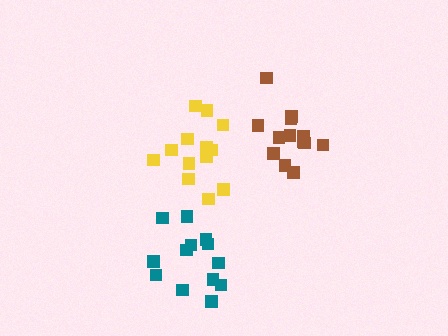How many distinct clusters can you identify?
There are 3 distinct clusters.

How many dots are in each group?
Group 1: 13 dots, Group 2: 13 dots, Group 3: 13 dots (39 total).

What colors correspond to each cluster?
The clusters are colored: teal, yellow, brown.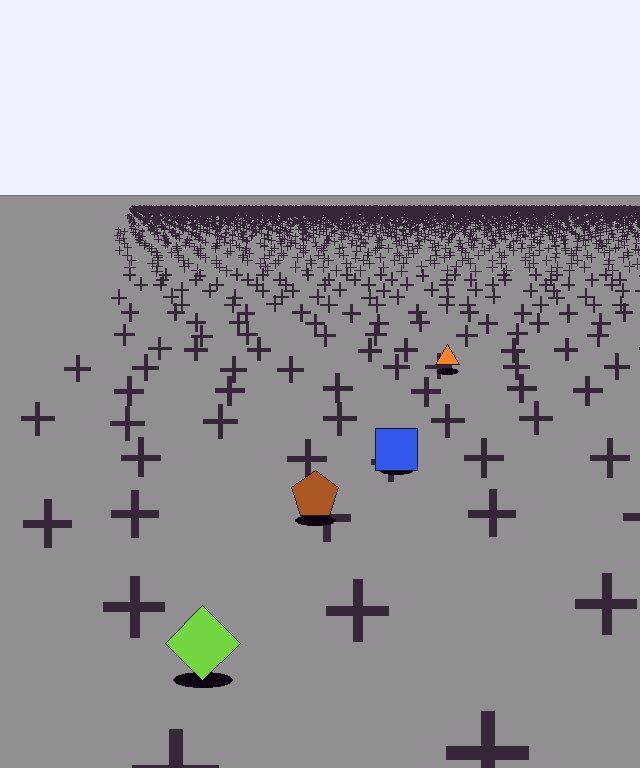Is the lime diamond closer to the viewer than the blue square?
Yes. The lime diamond is closer — you can tell from the texture gradient: the ground texture is coarser near it.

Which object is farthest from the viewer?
The orange triangle is farthest from the viewer. It appears smaller and the ground texture around it is denser.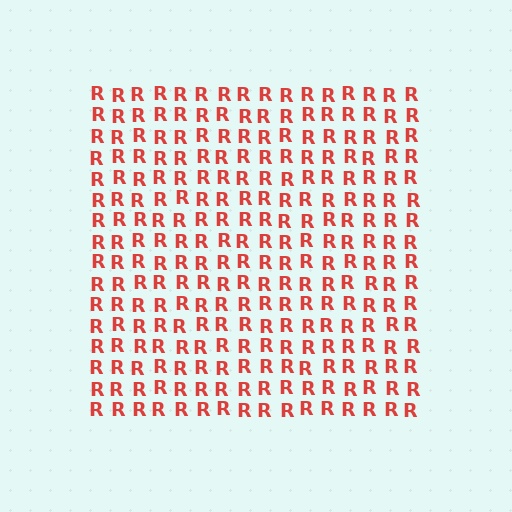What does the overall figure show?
The overall figure shows a square.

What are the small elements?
The small elements are letter R's.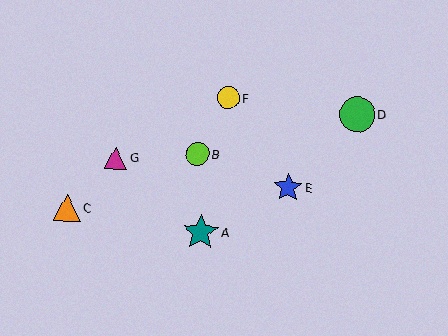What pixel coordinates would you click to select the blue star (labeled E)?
Click at (288, 187) to select the blue star E.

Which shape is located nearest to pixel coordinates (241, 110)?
The yellow circle (labeled F) at (228, 98) is nearest to that location.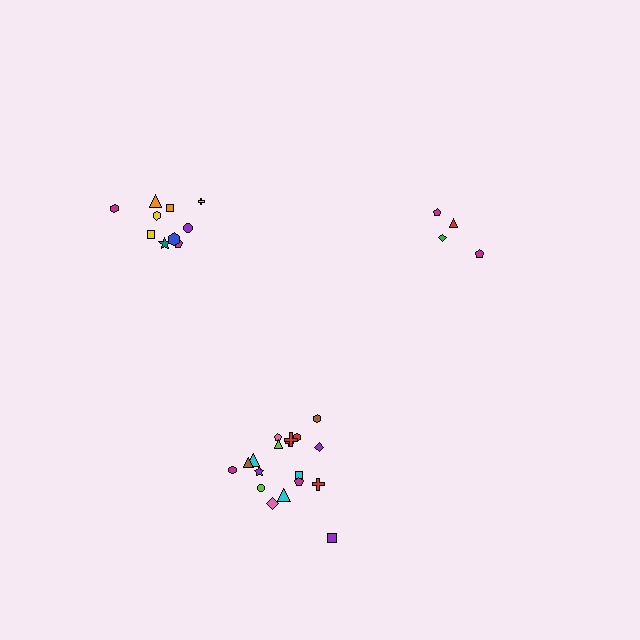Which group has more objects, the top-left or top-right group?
The top-left group.